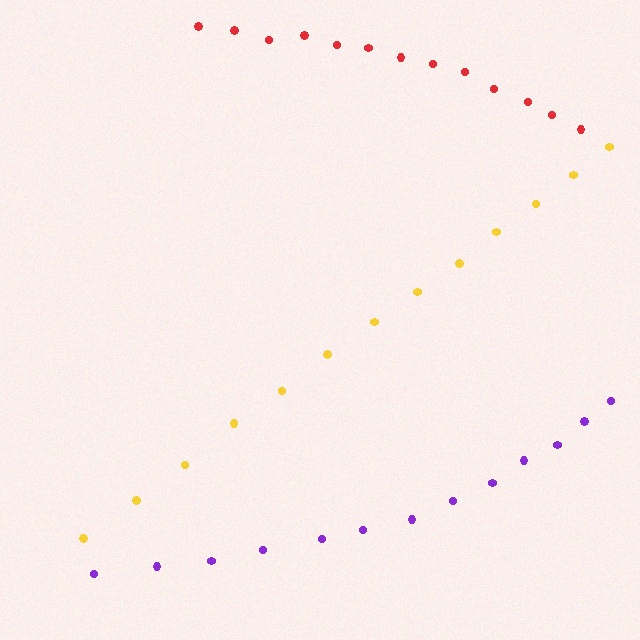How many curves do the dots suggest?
There are 3 distinct paths.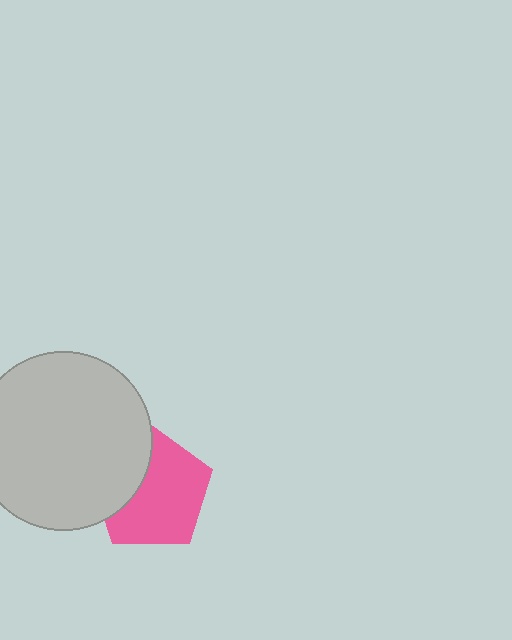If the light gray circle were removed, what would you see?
You would see the complete pink pentagon.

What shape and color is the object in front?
The object in front is a light gray circle.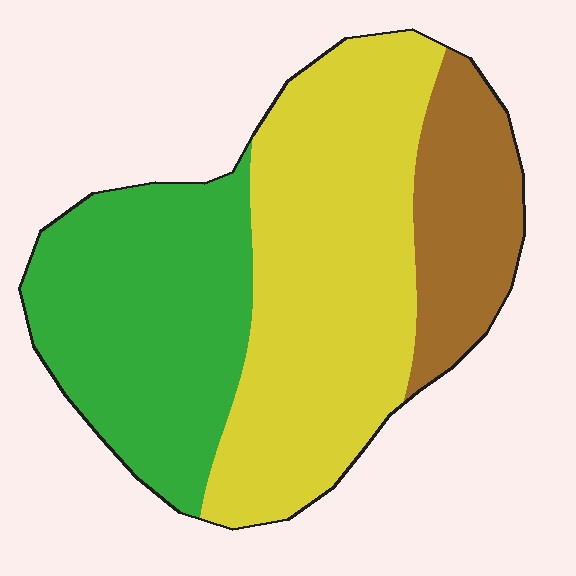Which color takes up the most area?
Yellow, at roughly 45%.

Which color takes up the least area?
Brown, at roughly 20%.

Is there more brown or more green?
Green.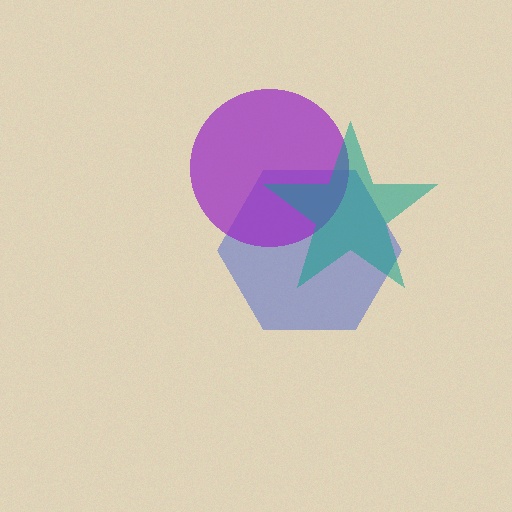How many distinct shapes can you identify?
There are 3 distinct shapes: a blue hexagon, a purple circle, a teal star.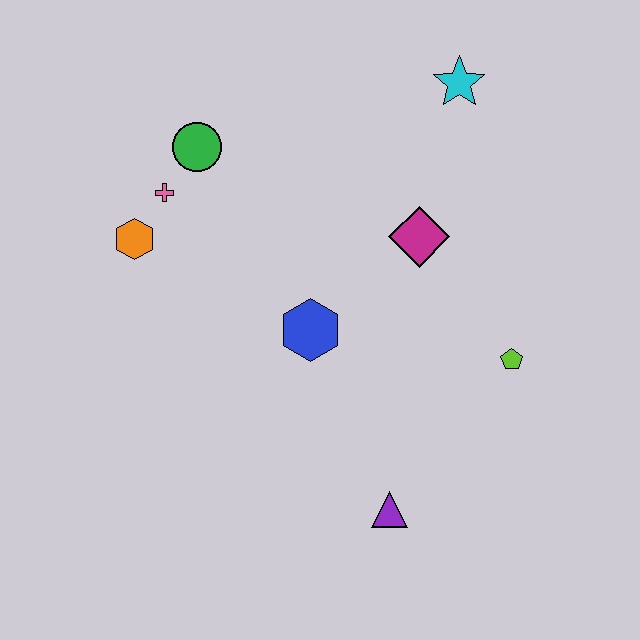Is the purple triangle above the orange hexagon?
No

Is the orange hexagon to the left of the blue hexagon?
Yes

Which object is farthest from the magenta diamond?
The orange hexagon is farthest from the magenta diamond.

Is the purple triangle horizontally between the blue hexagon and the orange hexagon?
No